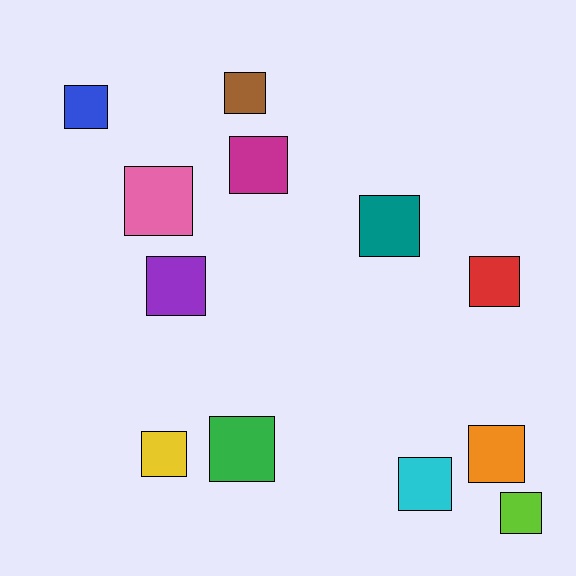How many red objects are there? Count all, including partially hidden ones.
There is 1 red object.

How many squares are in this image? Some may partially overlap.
There are 12 squares.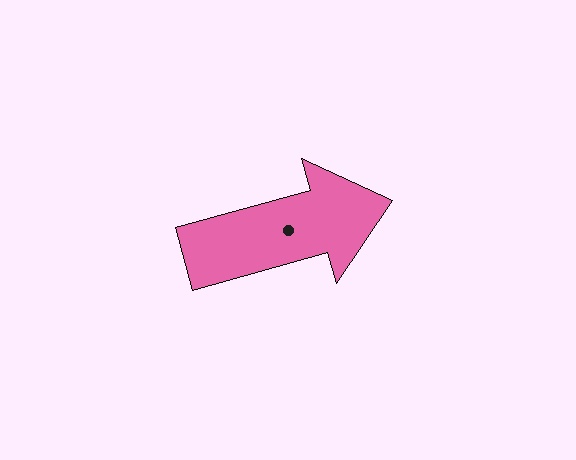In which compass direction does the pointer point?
East.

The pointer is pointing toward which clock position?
Roughly 2 o'clock.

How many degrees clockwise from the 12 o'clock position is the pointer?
Approximately 74 degrees.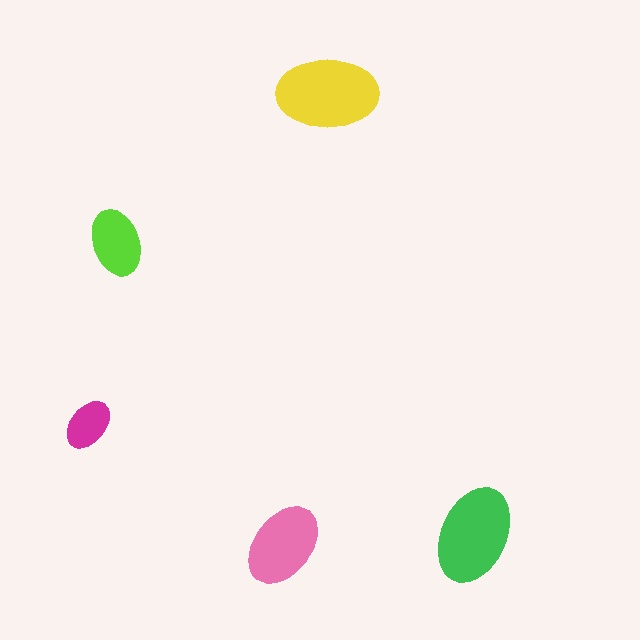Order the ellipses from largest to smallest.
the yellow one, the green one, the pink one, the lime one, the magenta one.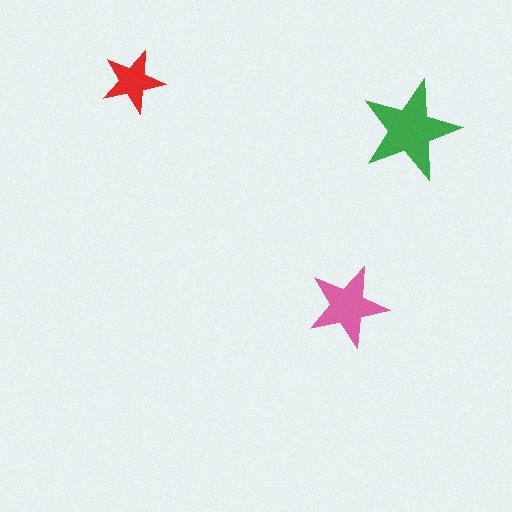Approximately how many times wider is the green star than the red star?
About 1.5 times wider.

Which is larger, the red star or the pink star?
The pink one.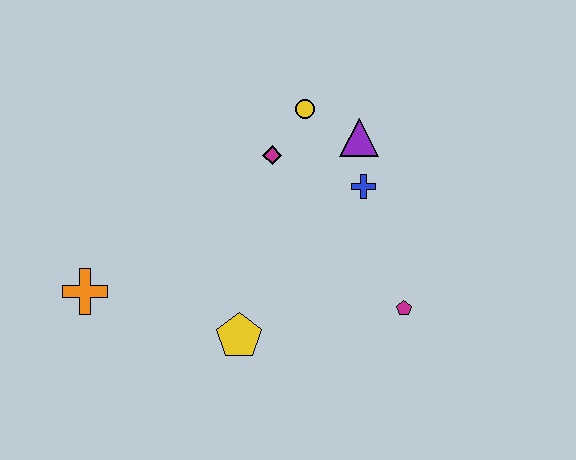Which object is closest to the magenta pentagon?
The blue cross is closest to the magenta pentagon.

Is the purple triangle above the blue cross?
Yes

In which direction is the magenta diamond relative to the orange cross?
The magenta diamond is to the right of the orange cross.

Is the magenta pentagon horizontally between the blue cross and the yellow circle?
No